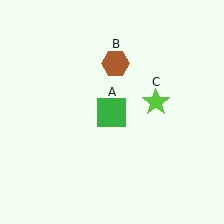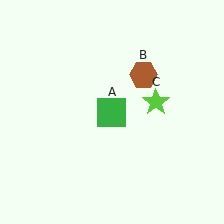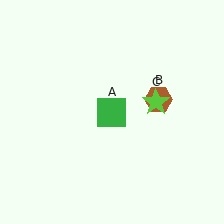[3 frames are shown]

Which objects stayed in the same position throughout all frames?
Green square (object A) and lime star (object C) remained stationary.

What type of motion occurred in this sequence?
The brown hexagon (object B) rotated clockwise around the center of the scene.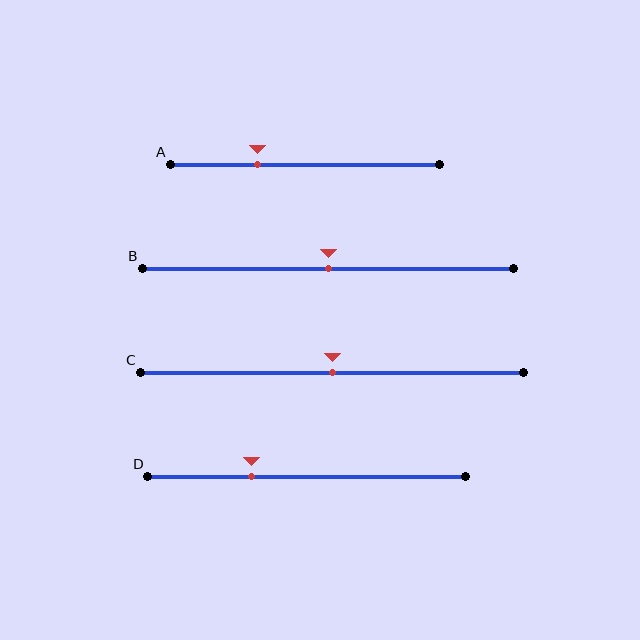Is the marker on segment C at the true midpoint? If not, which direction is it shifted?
Yes, the marker on segment C is at the true midpoint.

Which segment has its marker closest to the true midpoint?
Segment B has its marker closest to the true midpoint.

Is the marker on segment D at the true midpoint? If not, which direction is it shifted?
No, the marker on segment D is shifted to the left by about 17% of the segment length.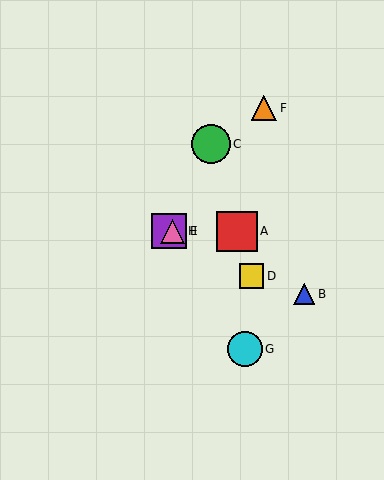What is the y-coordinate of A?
Object A is at y≈231.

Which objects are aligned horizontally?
Objects A, E, H are aligned horizontally.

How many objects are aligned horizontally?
3 objects (A, E, H) are aligned horizontally.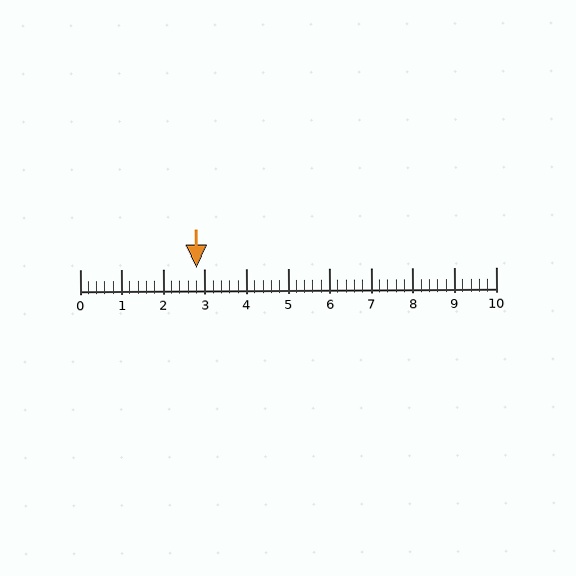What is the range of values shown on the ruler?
The ruler shows values from 0 to 10.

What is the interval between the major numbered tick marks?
The major tick marks are spaced 1 units apart.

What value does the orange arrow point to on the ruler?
The orange arrow points to approximately 2.8.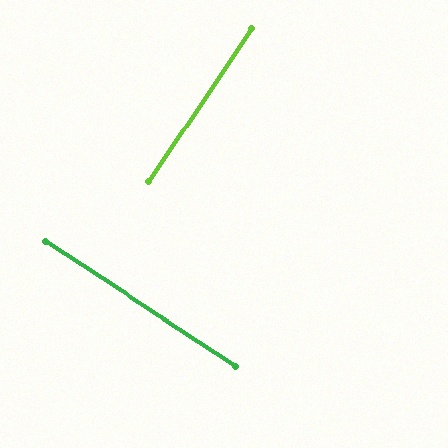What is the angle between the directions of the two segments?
Approximately 89 degrees.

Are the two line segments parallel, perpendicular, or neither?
Perpendicular — they meet at approximately 89°.